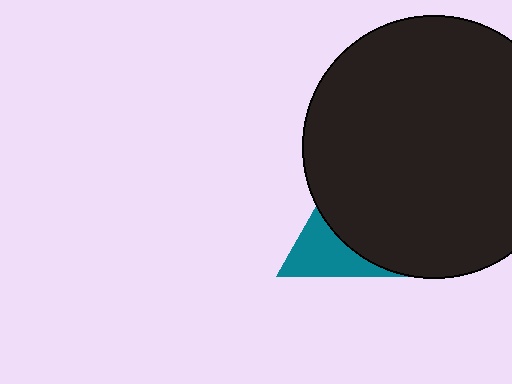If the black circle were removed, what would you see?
You would see the complete teal triangle.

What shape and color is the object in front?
The object in front is a black circle.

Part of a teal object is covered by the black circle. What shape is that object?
It is a triangle.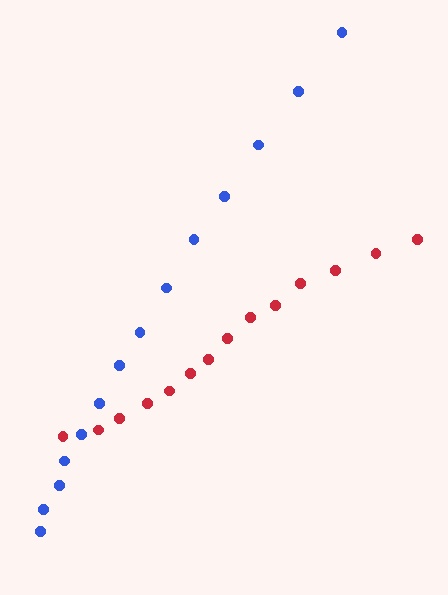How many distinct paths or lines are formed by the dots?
There are 2 distinct paths.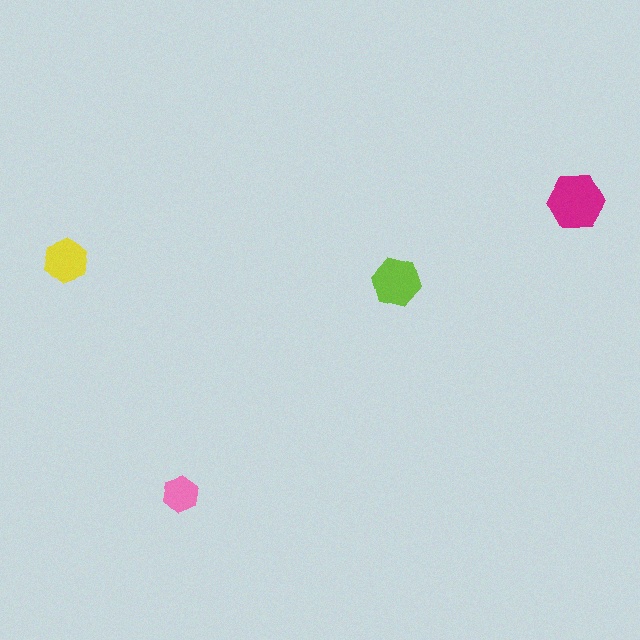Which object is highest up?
The magenta hexagon is topmost.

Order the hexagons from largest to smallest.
the magenta one, the lime one, the yellow one, the pink one.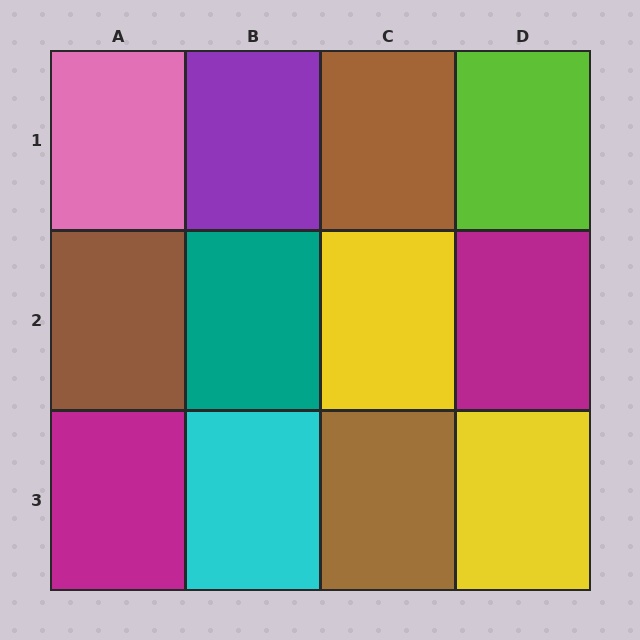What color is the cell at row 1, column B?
Purple.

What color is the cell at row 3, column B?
Cyan.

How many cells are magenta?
2 cells are magenta.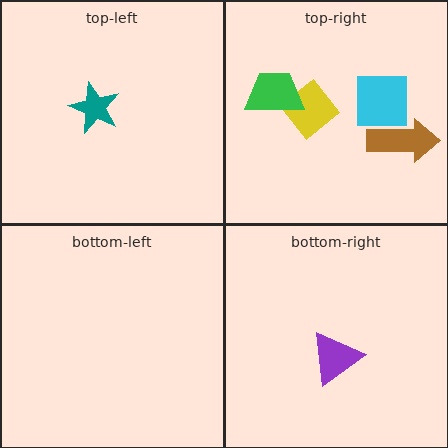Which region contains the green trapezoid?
The top-right region.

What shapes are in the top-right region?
The yellow diamond, the cyan square, the brown arrow, the green trapezoid.